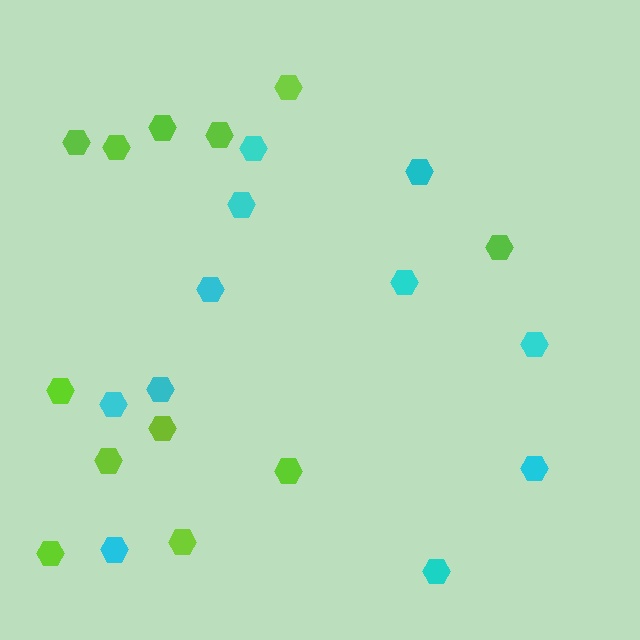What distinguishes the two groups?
There are 2 groups: one group of lime hexagons (12) and one group of cyan hexagons (11).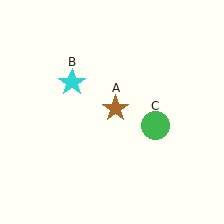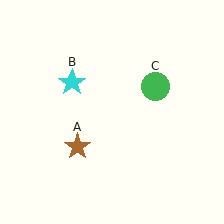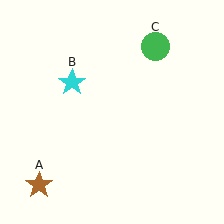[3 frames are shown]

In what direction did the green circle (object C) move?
The green circle (object C) moved up.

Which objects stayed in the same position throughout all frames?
Cyan star (object B) remained stationary.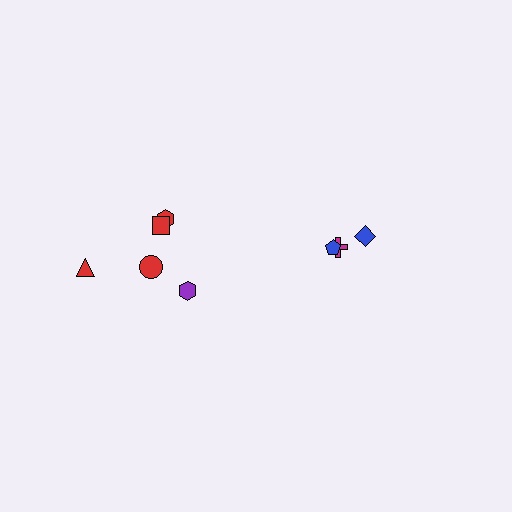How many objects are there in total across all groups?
There are 8 objects.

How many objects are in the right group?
There are 3 objects.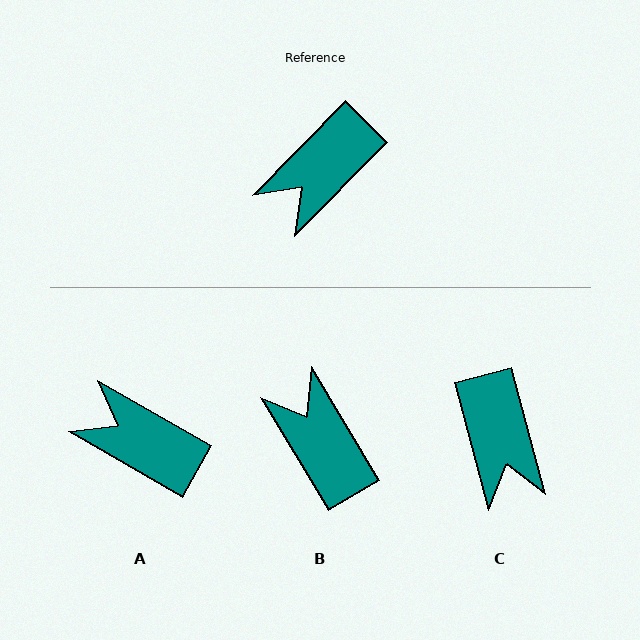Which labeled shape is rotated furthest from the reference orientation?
B, about 105 degrees away.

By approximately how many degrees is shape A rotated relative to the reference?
Approximately 75 degrees clockwise.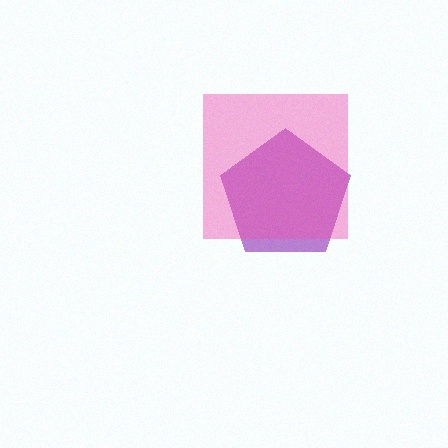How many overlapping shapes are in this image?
There are 2 overlapping shapes in the image.